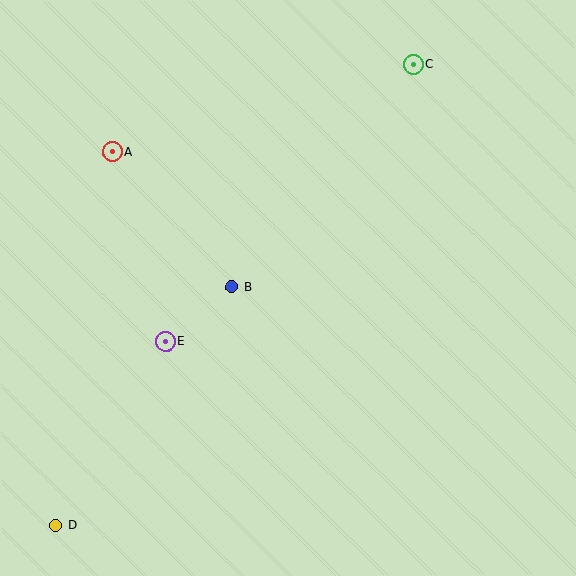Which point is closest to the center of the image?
Point B at (232, 287) is closest to the center.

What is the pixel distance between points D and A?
The distance between D and A is 377 pixels.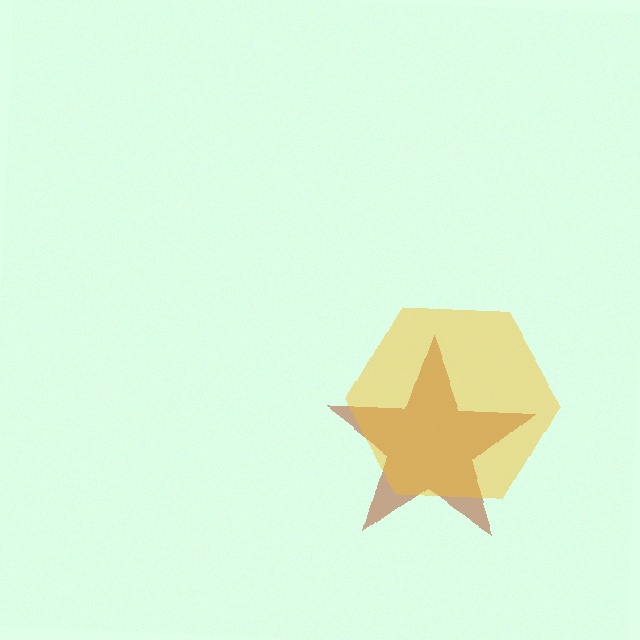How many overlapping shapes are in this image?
There are 2 overlapping shapes in the image.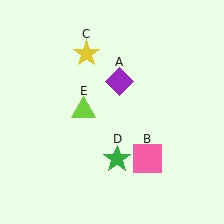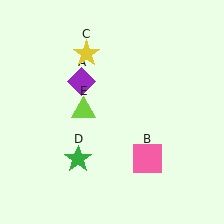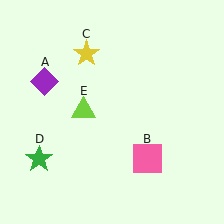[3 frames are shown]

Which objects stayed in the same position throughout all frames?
Pink square (object B) and yellow star (object C) and lime triangle (object E) remained stationary.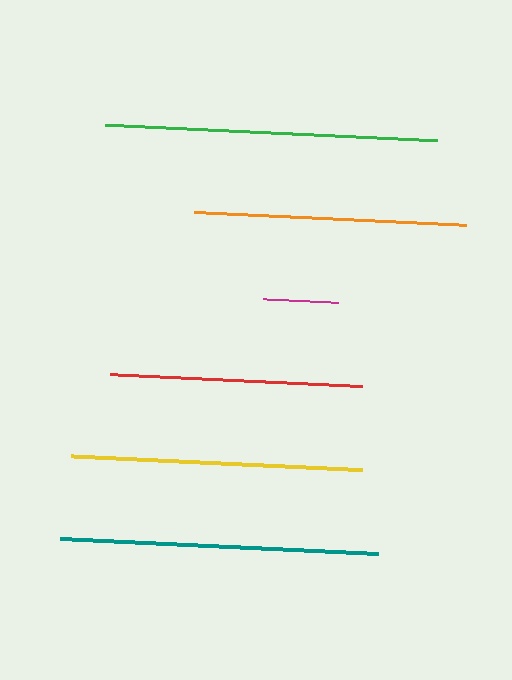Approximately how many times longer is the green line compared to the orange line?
The green line is approximately 1.2 times the length of the orange line.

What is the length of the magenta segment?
The magenta segment is approximately 74 pixels long.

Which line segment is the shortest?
The magenta line is the shortest at approximately 74 pixels.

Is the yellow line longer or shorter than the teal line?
The teal line is longer than the yellow line.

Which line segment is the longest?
The green line is the longest at approximately 332 pixels.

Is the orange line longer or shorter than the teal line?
The teal line is longer than the orange line.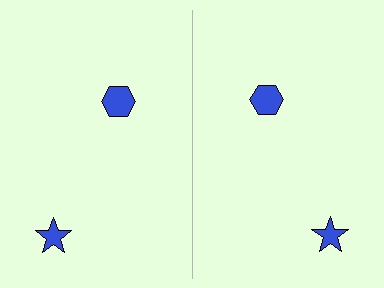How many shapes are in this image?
There are 4 shapes in this image.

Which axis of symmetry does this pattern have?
The pattern has a vertical axis of symmetry running through the center of the image.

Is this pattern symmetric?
Yes, this pattern has bilateral (reflection) symmetry.